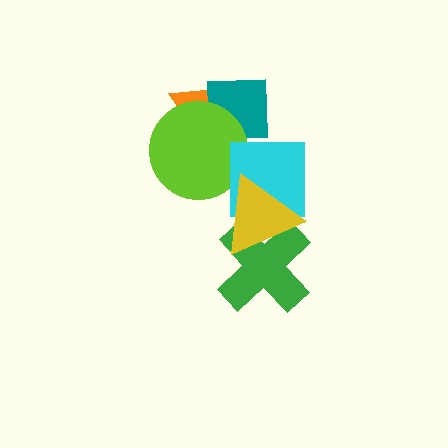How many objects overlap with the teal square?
2 objects overlap with the teal square.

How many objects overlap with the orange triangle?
2 objects overlap with the orange triangle.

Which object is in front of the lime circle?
The cyan square is in front of the lime circle.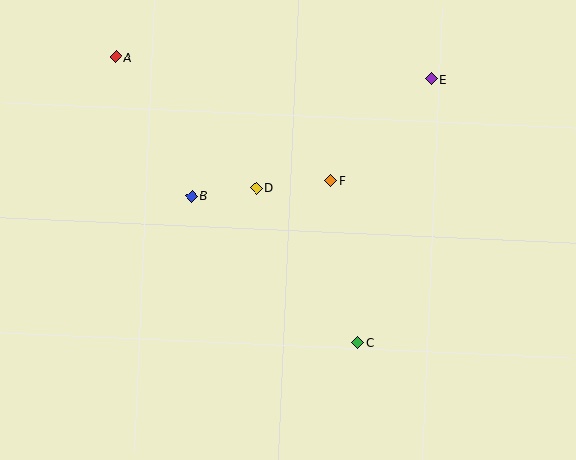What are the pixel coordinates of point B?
Point B is at (192, 196).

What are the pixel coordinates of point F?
Point F is at (331, 180).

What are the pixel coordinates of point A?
Point A is at (116, 57).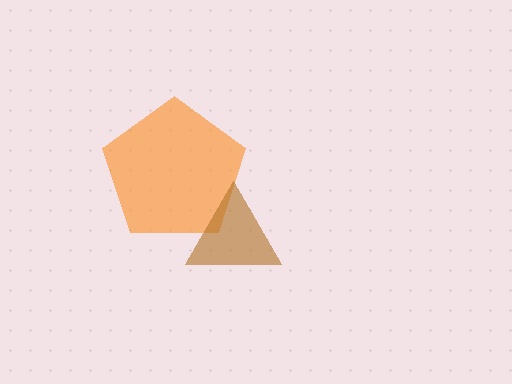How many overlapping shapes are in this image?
There are 2 overlapping shapes in the image.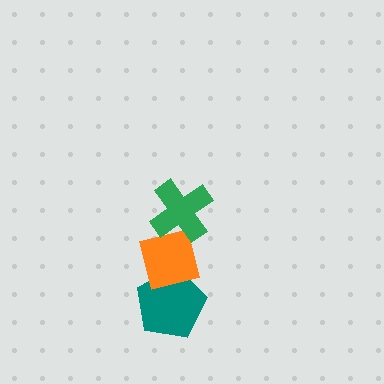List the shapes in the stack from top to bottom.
From top to bottom: the green cross, the orange square, the teal pentagon.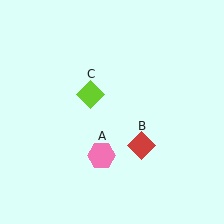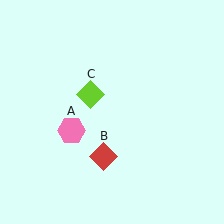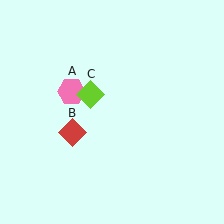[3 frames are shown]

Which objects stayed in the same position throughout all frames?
Lime diamond (object C) remained stationary.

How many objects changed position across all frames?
2 objects changed position: pink hexagon (object A), red diamond (object B).